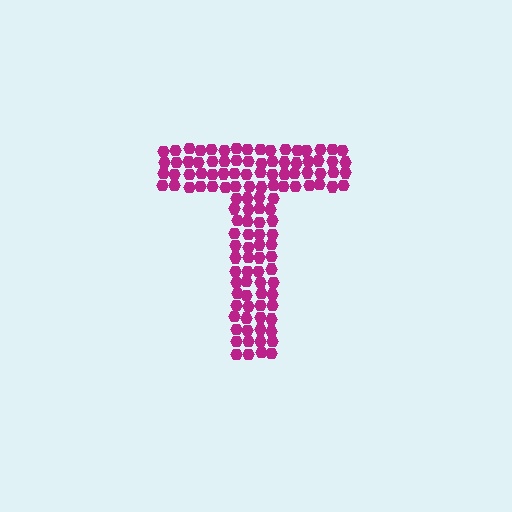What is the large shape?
The large shape is the letter T.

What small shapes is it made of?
It is made of small hexagons.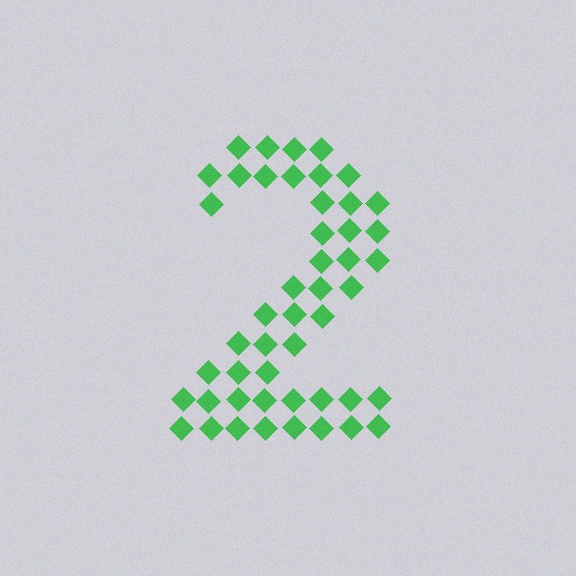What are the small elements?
The small elements are diamonds.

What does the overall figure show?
The overall figure shows the digit 2.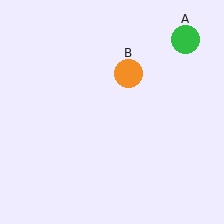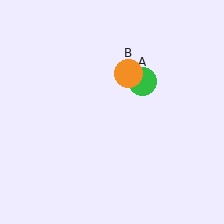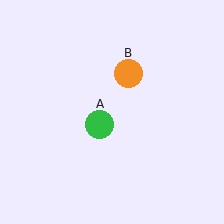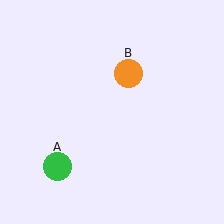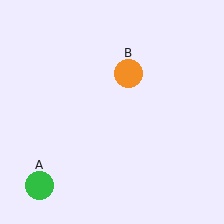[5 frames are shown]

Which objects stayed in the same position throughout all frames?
Orange circle (object B) remained stationary.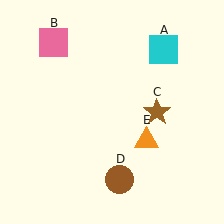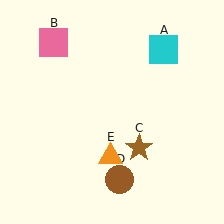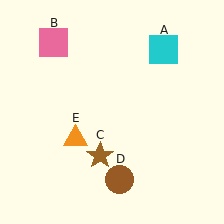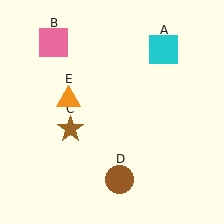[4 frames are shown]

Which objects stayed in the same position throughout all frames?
Cyan square (object A) and pink square (object B) and brown circle (object D) remained stationary.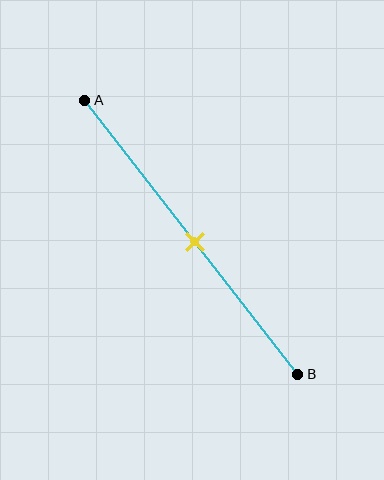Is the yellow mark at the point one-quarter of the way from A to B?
No, the mark is at about 50% from A, not at the 25% one-quarter point.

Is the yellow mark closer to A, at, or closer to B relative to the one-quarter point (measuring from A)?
The yellow mark is closer to point B than the one-quarter point of segment AB.